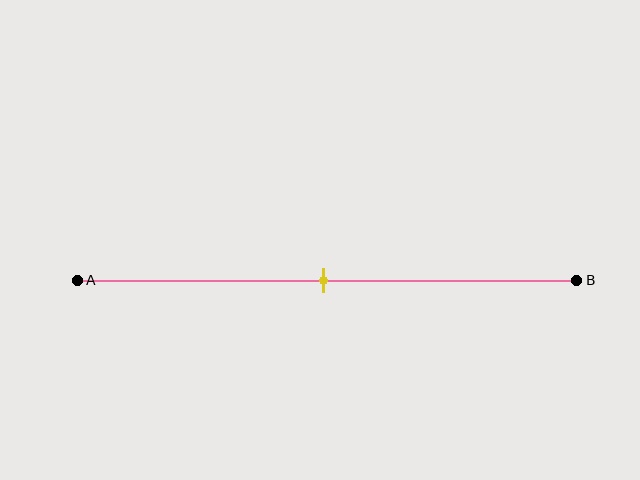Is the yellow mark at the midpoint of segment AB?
Yes, the mark is approximately at the midpoint.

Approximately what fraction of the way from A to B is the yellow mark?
The yellow mark is approximately 50% of the way from A to B.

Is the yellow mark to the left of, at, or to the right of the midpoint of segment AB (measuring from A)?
The yellow mark is approximately at the midpoint of segment AB.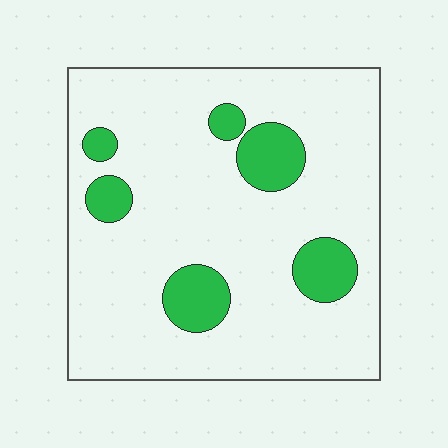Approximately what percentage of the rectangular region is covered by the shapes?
Approximately 15%.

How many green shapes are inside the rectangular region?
6.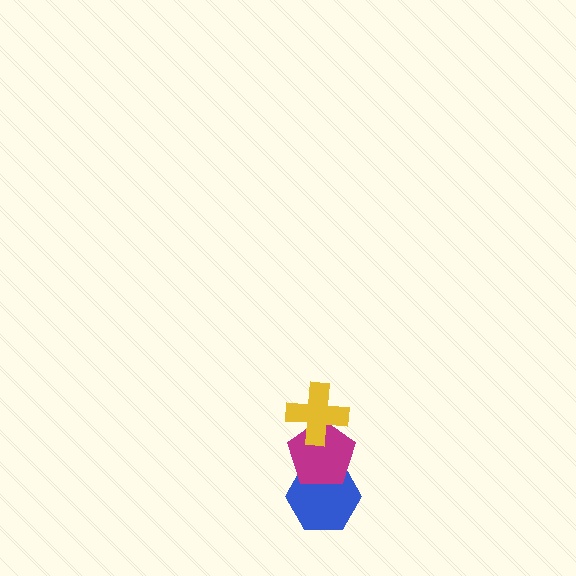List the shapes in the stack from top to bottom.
From top to bottom: the yellow cross, the magenta pentagon, the blue hexagon.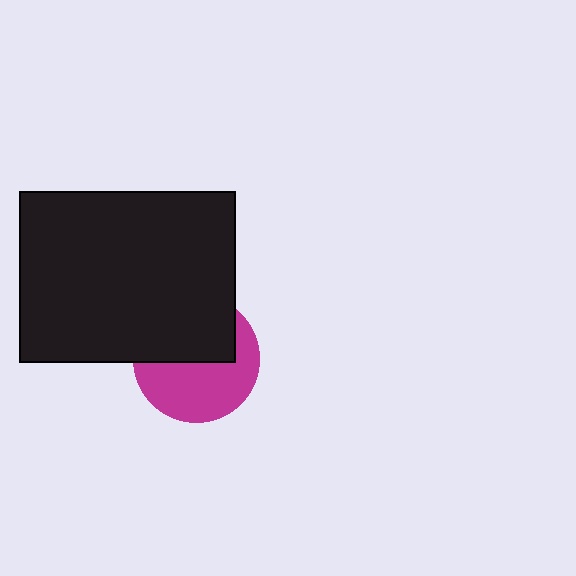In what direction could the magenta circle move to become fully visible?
The magenta circle could move down. That would shift it out from behind the black rectangle entirely.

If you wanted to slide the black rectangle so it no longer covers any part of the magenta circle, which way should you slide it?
Slide it up — that is the most direct way to separate the two shapes.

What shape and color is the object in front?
The object in front is a black rectangle.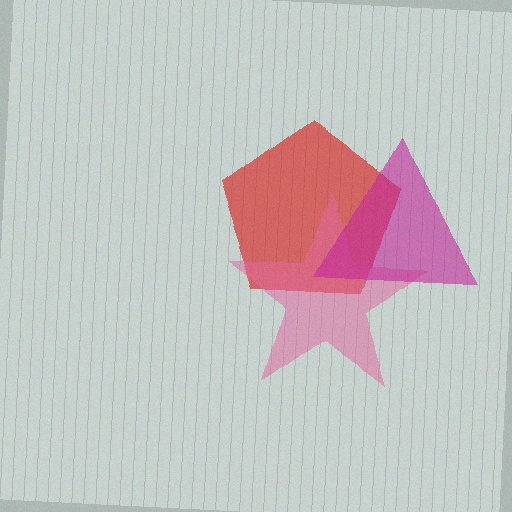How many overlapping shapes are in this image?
There are 3 overlapping shapes in the image.